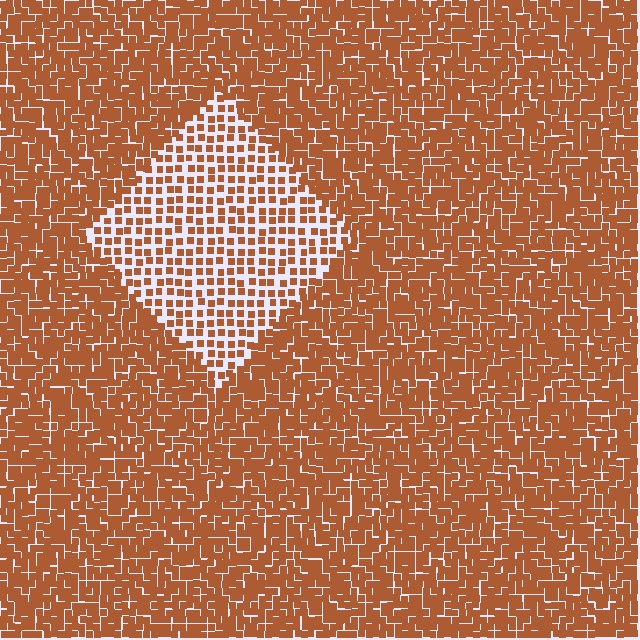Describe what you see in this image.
The image contains small brown elements arranged at two different densities. A diamond-shaped region is visible where the elements are less densely packed than the surrounding area.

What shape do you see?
I see a diamond.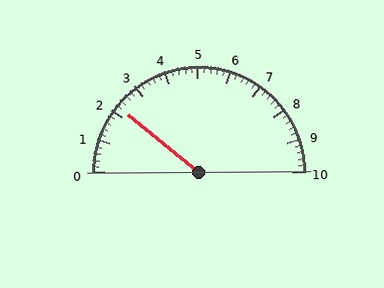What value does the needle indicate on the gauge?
The needle indicates approximately 2.2.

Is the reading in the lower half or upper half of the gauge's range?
The reading is in the lower half of the range (0 to 10).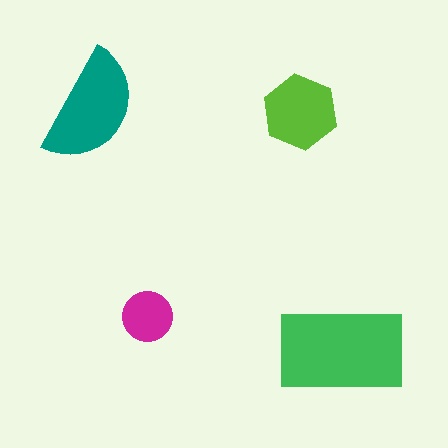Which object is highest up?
The teal semicircle is topmost.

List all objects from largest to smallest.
The green rectangle, the teal semicircle, the lime hexagon, the magenta circle.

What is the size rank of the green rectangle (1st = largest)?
1st.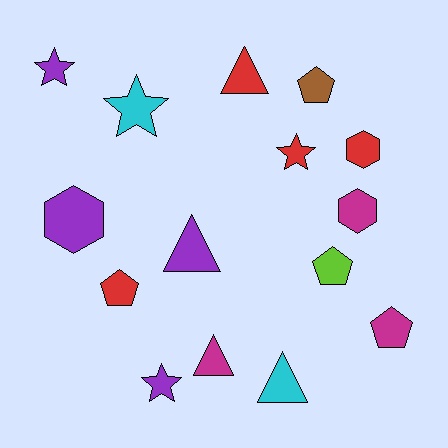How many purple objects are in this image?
There are 4 purple objects.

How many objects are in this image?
There are 15 objects.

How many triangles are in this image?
There are 4 triangles.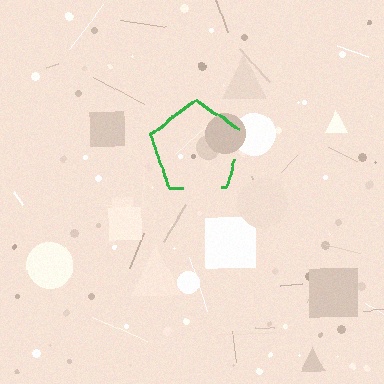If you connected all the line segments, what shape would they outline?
They would outline a pentagon.